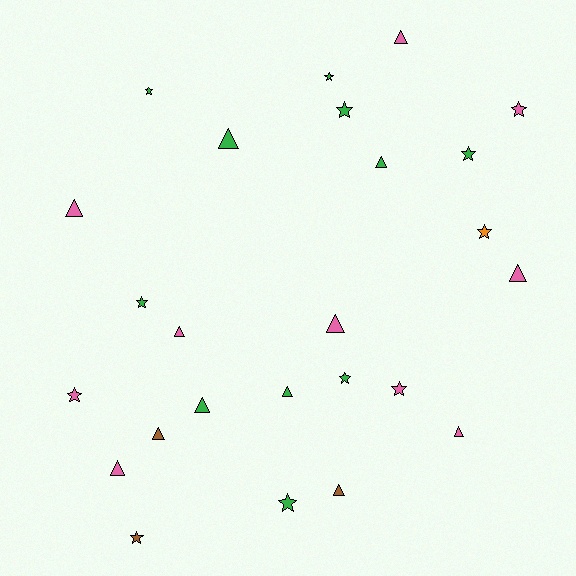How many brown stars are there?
There is 1 brown star.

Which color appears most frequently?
Green, with 11 objects.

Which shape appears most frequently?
Triangle, with 13 objects.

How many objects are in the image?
There are 25 objects.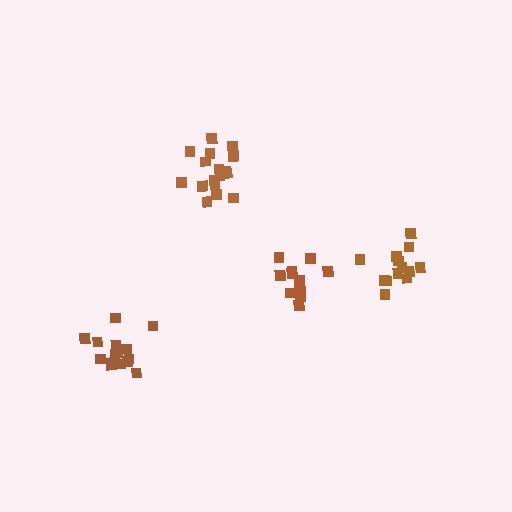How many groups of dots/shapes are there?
There are 4 groups.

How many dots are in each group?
Group 1: 18 dots, Group 2: 12 dots, Group 3: 15 dots, Group 4: 13 dots (58 total).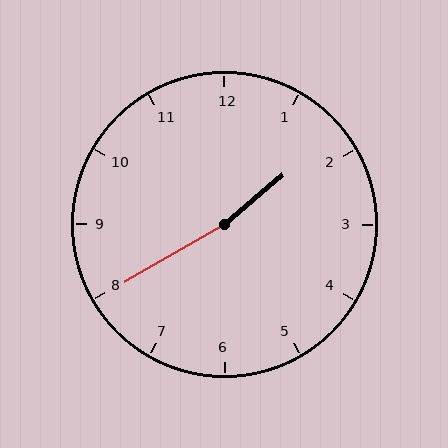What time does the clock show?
1:40.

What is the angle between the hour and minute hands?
Approximately 170 degrees.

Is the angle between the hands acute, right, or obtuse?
It is obtuse.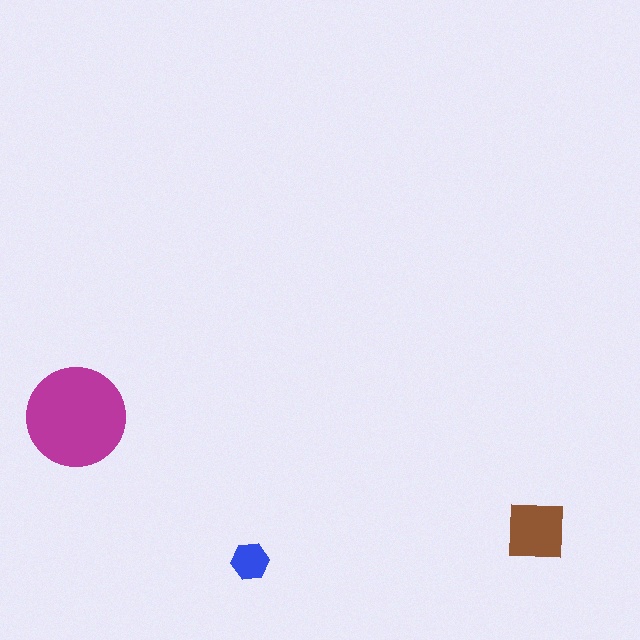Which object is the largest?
The magenta circle.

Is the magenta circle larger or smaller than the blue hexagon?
Larger.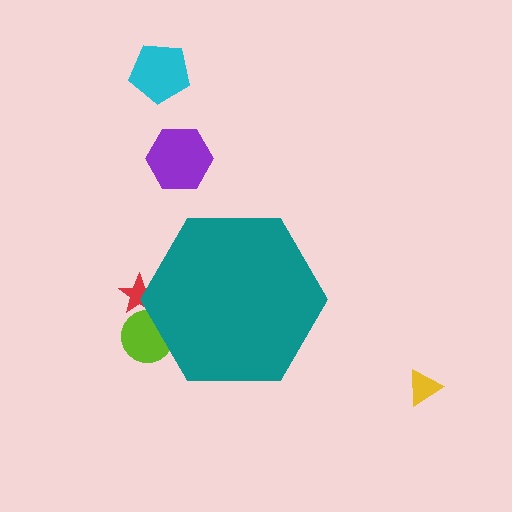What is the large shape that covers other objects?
A teal hexagon.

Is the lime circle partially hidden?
Yes, the lime circle is partially hidden behind the teal hexagon.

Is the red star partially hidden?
Yes, the red star is partially hidden behind the teal hexagon.